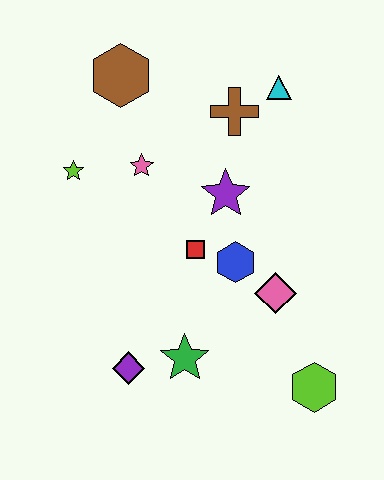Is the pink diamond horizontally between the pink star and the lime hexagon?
Yes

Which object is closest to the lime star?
The pink star is closest to the lime star.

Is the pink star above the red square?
Yes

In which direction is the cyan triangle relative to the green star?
The cyan triangle is above the green star.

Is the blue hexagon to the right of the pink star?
Yes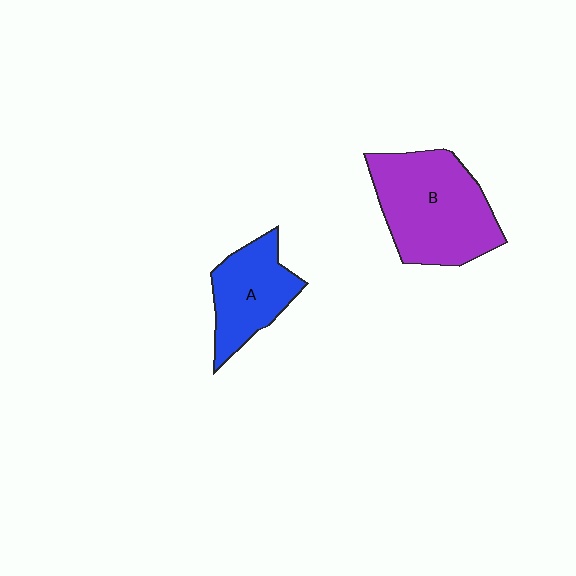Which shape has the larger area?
Shape B (purple).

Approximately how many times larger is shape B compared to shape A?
Approximately 1.6 times.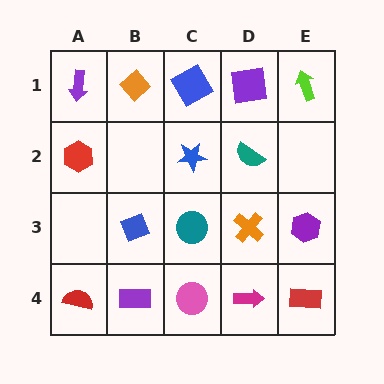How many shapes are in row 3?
4 shapes.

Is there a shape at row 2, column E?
No, that cell is empty.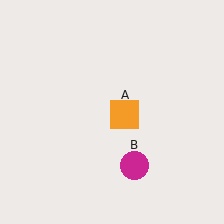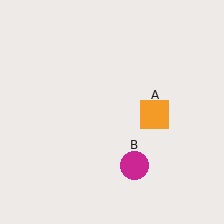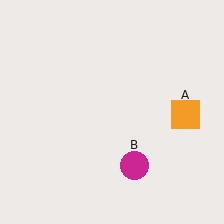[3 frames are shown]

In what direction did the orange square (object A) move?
The orange square (object A) moved right.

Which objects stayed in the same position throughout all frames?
Magenta circle (object B) remained stationary.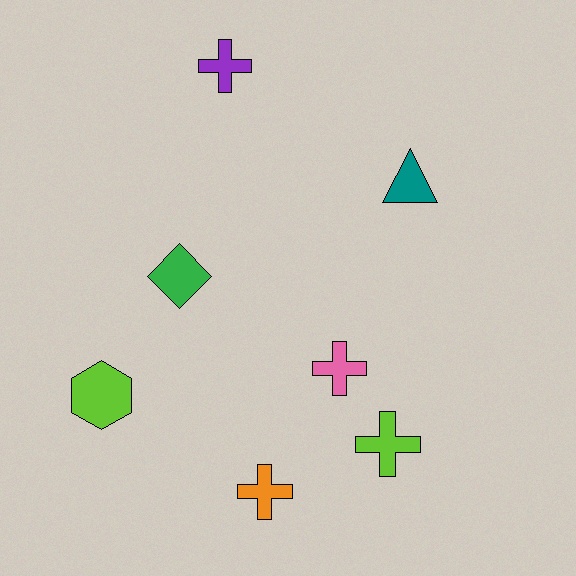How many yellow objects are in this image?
There are no yellow objects.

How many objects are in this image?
There are 7 objects.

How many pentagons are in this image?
There are no pentagons.